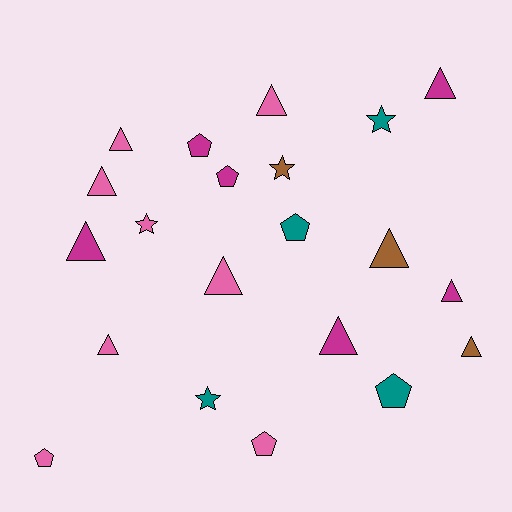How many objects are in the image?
There are 21 objects.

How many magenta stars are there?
There are no magenta stars.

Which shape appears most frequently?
Triangle, with 11 objects.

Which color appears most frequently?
Pink, with 8 objects.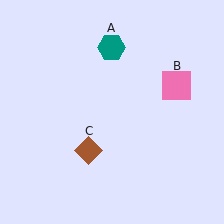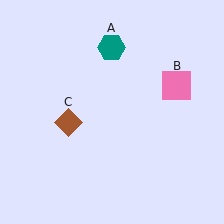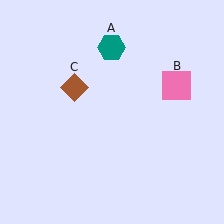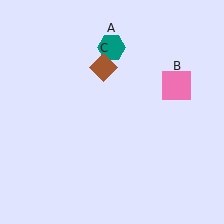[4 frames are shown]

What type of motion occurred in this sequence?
The brown diamond (object C) rotated clockwise around the center of the scene.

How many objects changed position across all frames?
1 object changed position: brown diamond (object C).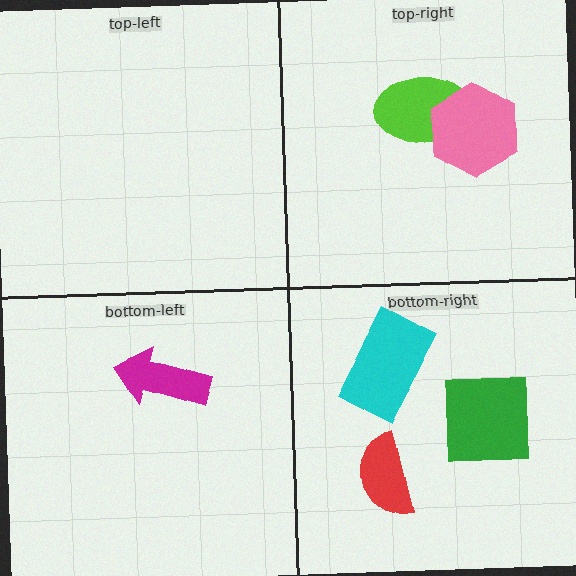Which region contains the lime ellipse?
The top-right region.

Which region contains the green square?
The bottom-right region.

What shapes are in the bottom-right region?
The cyan rectangle, the green square, the red semicircle.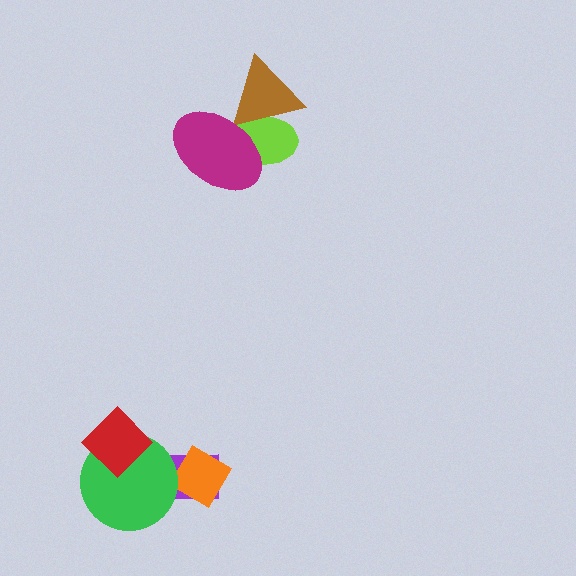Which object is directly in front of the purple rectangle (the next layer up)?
The orange diamond is directly in front of the purple rectangle.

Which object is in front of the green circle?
The red diamond is in front of the green circle.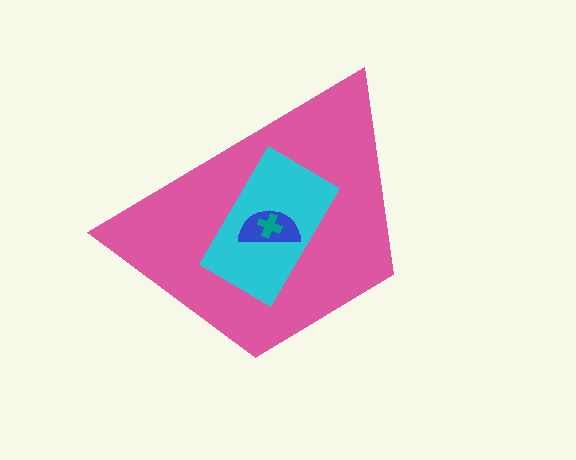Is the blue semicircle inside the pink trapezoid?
Yes.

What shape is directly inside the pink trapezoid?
The cyan rectangle.